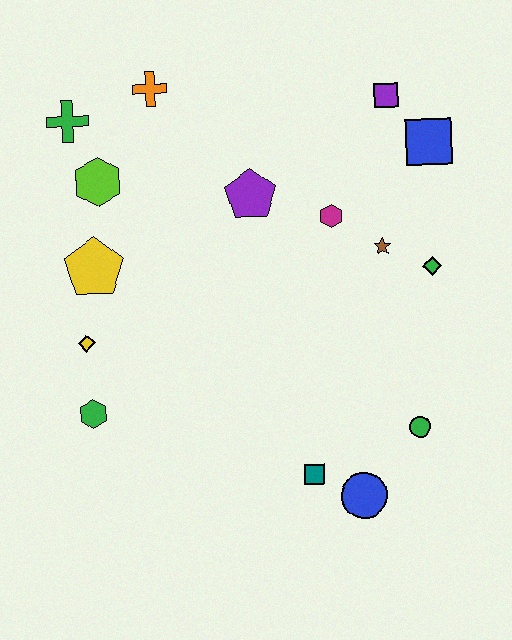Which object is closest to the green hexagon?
The yellow diamond is closest to the green hexagon.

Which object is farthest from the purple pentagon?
The blue circle is farthest from the purple pentagon.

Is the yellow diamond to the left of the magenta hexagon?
Yes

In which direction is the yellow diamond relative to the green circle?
The yellow diamond is to the left of the green circle.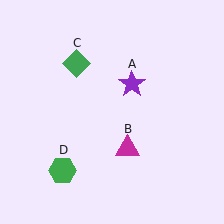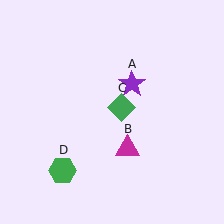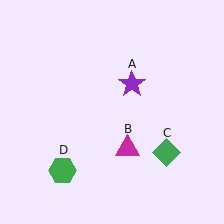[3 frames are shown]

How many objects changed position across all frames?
1 object changed position: green diamond (object C).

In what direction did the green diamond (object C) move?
The green diamond (object C) moved down and to the right.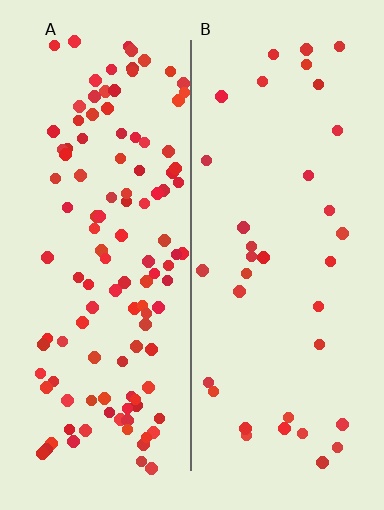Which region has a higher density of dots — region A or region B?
A (the left).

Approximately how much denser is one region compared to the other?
Approximately 3.3× — region A over region B.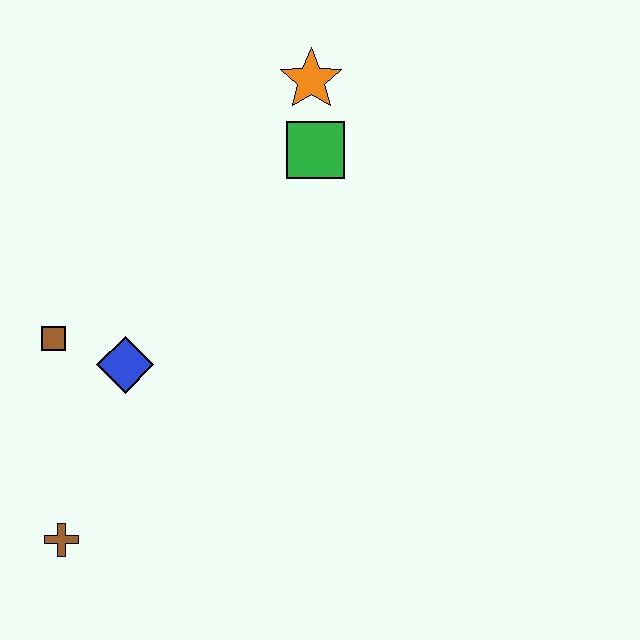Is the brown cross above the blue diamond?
No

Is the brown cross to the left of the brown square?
No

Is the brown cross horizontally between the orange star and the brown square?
Yes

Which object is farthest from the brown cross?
The orange star is farthest from the brown cross.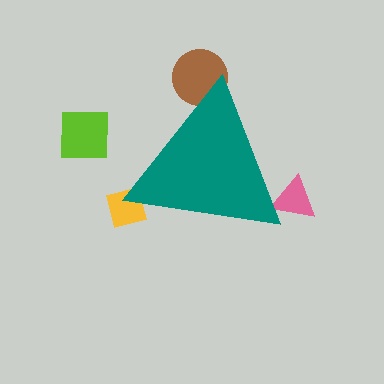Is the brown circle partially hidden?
Yes, the brown circle is partially hidden behind the teal triangle.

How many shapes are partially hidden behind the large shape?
3 shapes are partially hidden.